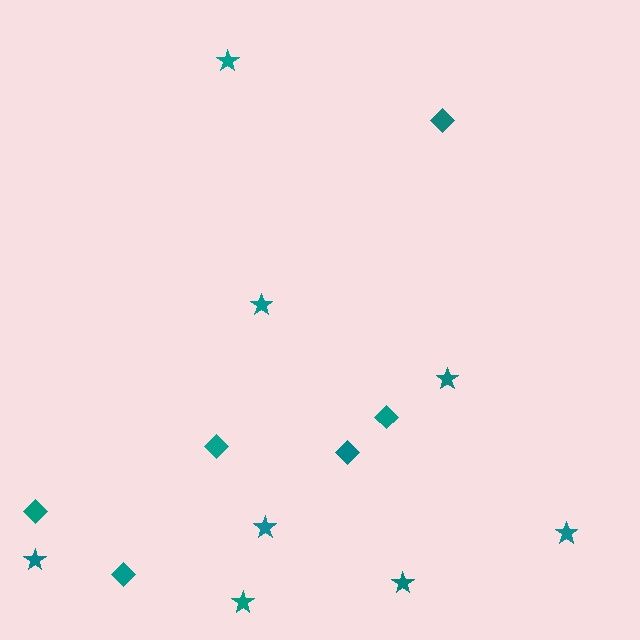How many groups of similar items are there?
There are 2 groups: one group of stars (8) and one group of diamonds (6).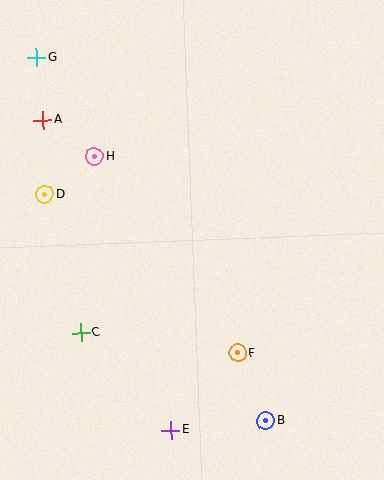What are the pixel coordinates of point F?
Point F is at (238, 353).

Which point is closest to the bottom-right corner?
Point B is closest to the bottom-right corner.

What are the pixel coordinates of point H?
Point H is at (95, 156).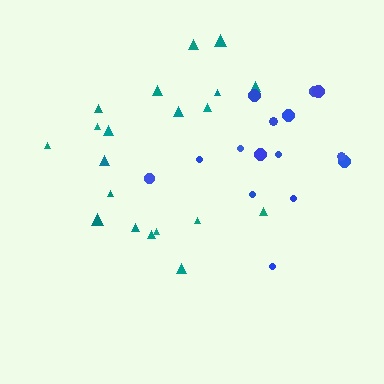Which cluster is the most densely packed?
Teal.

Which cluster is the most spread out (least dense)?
Blue.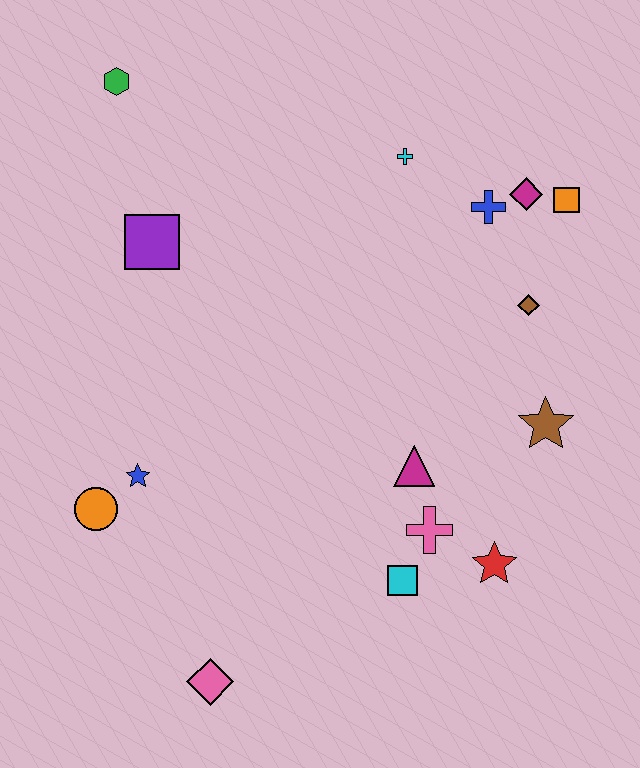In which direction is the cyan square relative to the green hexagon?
The cyan square is below the green hexagon.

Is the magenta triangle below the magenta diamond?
Yes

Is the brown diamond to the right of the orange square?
No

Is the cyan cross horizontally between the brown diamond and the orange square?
No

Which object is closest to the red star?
The pink cross is closest to the red star.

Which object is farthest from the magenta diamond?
The pink diamond is farthest from the magenta diamond.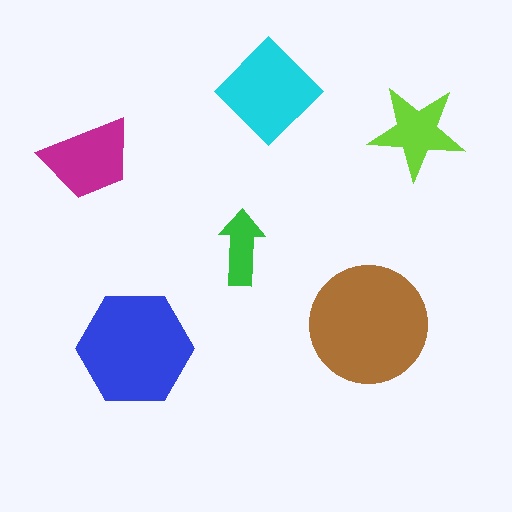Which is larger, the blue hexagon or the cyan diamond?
The blue hexagon.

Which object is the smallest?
The green arrow.